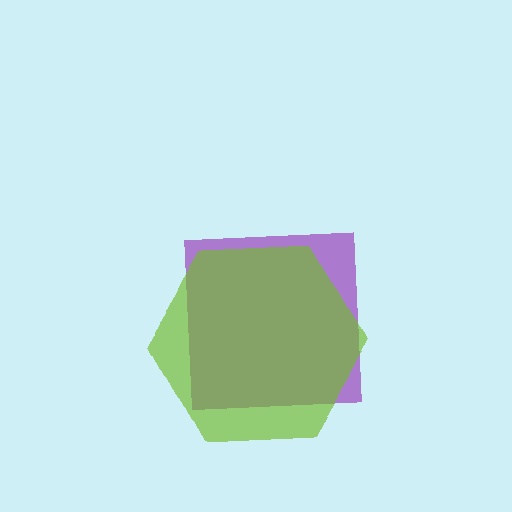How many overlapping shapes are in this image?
There are 2 overlapping shapes in the image.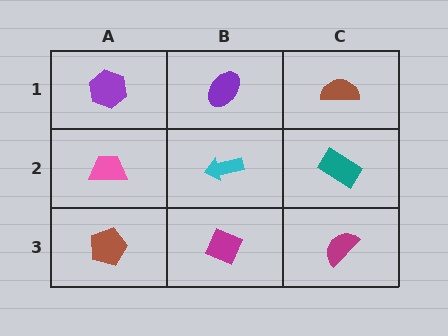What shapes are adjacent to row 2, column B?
A purple ellipse (row 1, column B), a magenta diamond (row 3, column B), a pink trapezoid (row 2, column A), a teal rectangle (row 2, column C).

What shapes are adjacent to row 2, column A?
A purple hexagon (row 1, column A), a brown pentagon (row 3, column A), a cyan arrow (row 2, column B).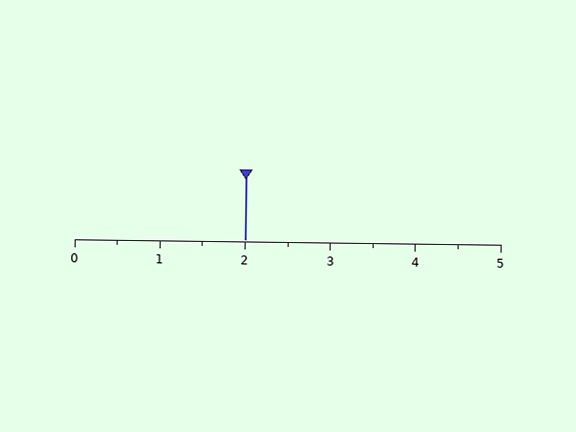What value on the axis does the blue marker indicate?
The marker indicates approximately 2.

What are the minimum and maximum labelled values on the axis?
The axis runs from 0 to 5.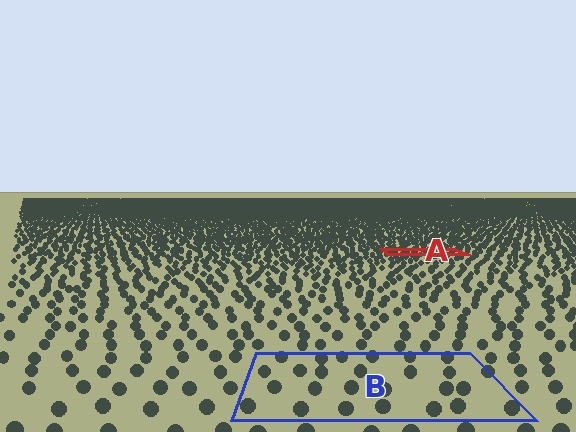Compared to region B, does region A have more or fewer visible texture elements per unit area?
Region A has more texture elements per unit area — they are packed more densely because it is farther away.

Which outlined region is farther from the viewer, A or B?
Region A is farther from the viewer — the texture elements inside it appear smaller and more densely packed.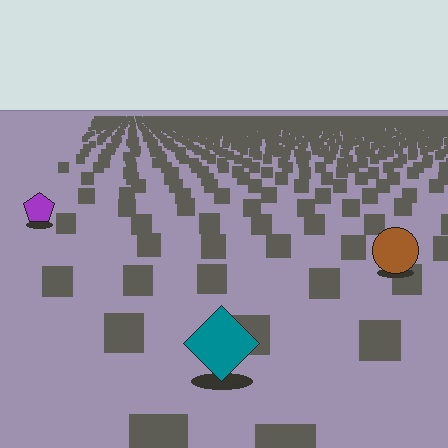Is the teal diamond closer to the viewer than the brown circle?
Yes. The teal diamond is closer — you can tell from the texture gradient: the ground texture is coarser near it.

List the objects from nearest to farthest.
From nearest to farthest: the teal diamond, the brown circle, the purple pentagon.